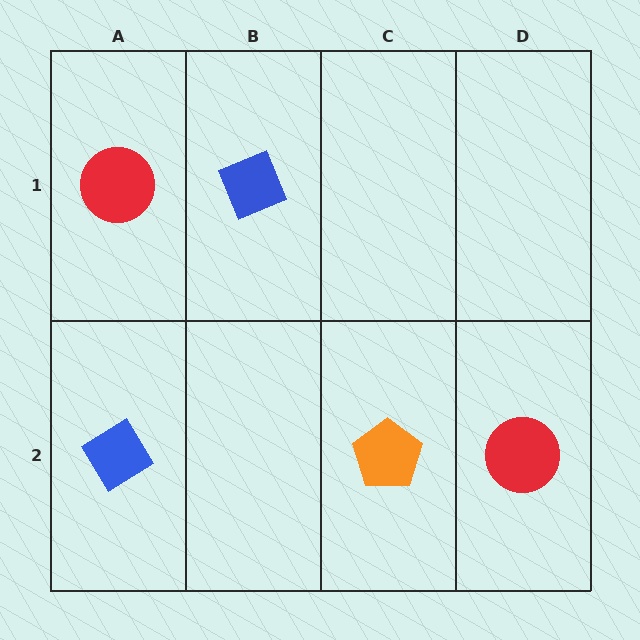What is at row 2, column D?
A red circle.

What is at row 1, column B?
A blue diamond.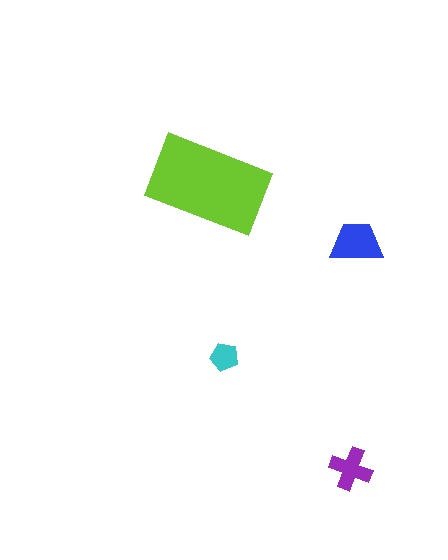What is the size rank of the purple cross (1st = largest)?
3rd.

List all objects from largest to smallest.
The lime rectangle, the blue trapezoid, the purple cross, the cyan pentagon.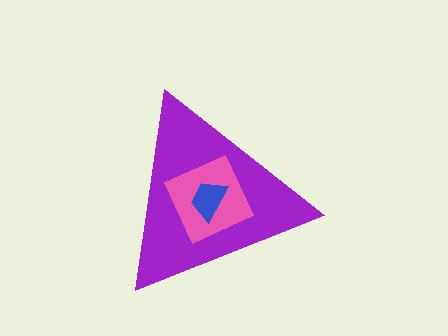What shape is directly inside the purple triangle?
The pink diamond.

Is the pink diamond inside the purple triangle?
Yes.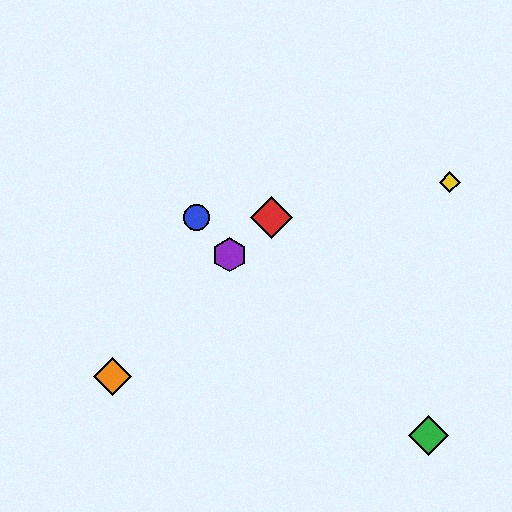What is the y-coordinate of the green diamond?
The green diamond is at y≈436.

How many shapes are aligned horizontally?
2 shapes (the red diamond, the blue circle) are aligned horizontally.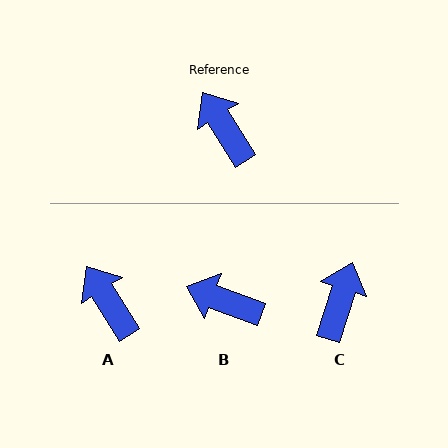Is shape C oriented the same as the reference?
No, it is off by about 49 degrees.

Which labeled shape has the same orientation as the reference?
A.